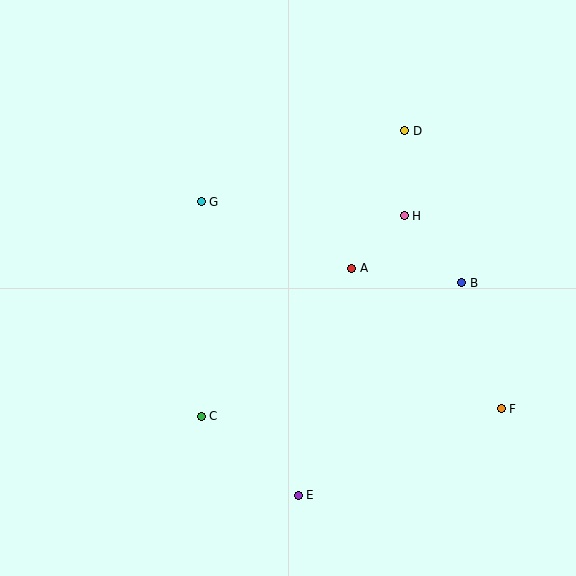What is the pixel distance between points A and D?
The distance between A and D is 148 pixels.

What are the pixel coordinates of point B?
Point B is at (462, 283).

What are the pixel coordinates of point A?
Point A is at (352, 269).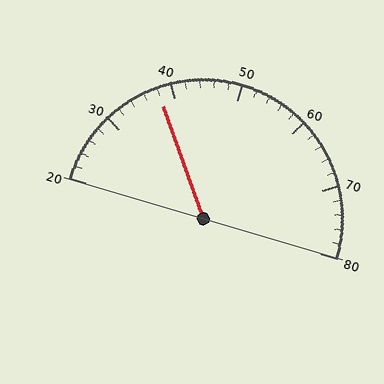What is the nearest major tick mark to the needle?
The nearest major tick mark is 40.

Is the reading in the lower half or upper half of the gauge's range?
The reading is in the lower half of the range (20 to 80).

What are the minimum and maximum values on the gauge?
The gauge ranges from 20 to 80.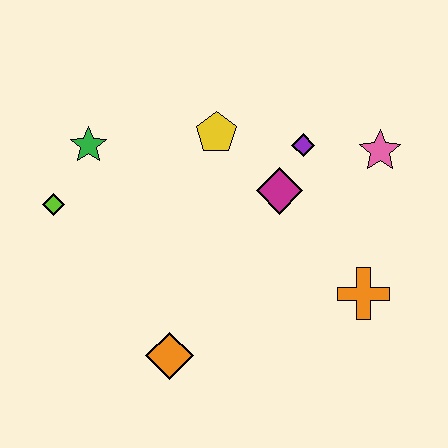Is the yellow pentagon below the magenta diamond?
No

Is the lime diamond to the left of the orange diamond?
Yes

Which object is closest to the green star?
The lime diamond is closest to the green star.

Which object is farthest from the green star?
The orange cross is farthest from the green star.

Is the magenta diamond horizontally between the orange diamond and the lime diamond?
No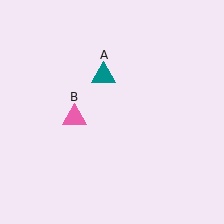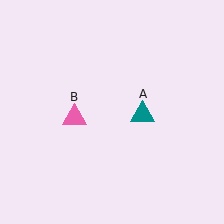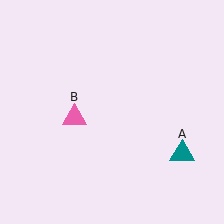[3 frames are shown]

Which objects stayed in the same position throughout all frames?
Pink triangle (object B) remained stationary.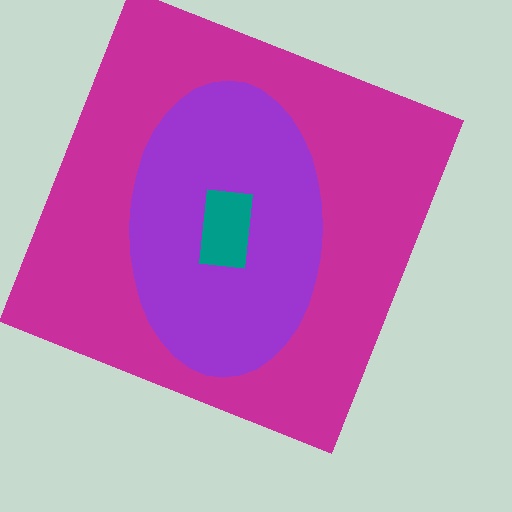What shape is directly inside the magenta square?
The purple ellipse.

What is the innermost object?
The teal rectangle.